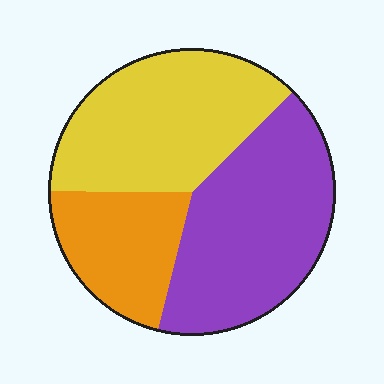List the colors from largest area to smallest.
From largest to smallest: purple, yellow, orange.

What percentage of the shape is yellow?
Yellow covers 38% of the shape.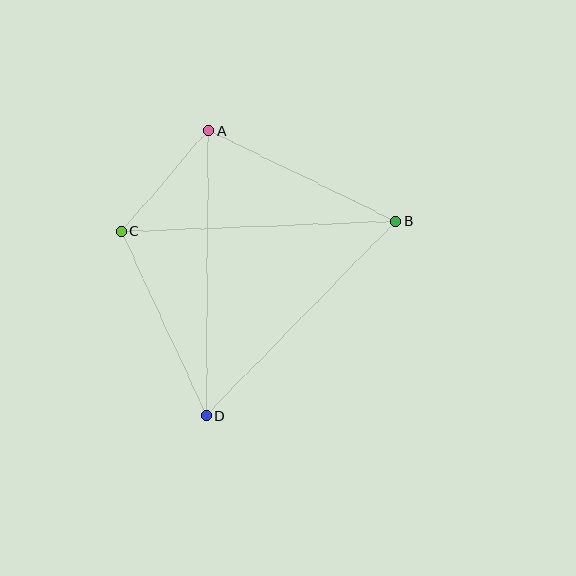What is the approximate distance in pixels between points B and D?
The distance between B and D is approximately 271 pixels.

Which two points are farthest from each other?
Points A and D are farthest from each other.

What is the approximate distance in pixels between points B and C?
The distance between B and C is approximately 275 pixels.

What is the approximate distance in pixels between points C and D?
The distance between C and D is approximately 202 pixels.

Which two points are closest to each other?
Points A and C are closest to each other.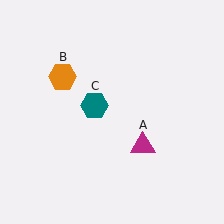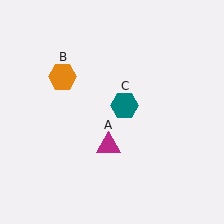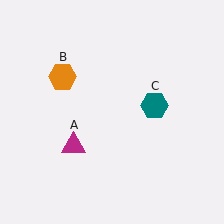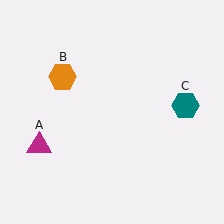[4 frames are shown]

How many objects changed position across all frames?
2 objects changed position: magenta triangle (object A), teal hexagon (object C).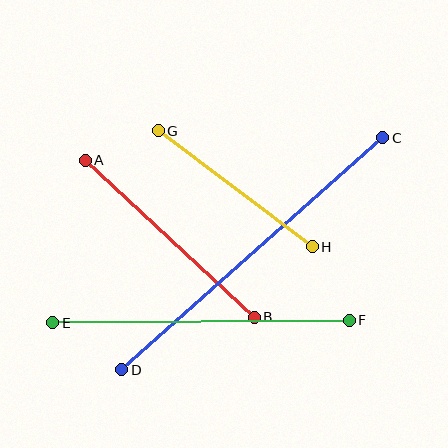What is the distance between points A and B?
The distance is approximately 231 pixels.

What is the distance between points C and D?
The distance is approximately 349 pixels.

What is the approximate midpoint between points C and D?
The midpoint is at approximately (252, 254) pixels.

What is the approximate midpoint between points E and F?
The midpoint is at approximately (201, 322) pixels.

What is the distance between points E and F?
The distance is approximately 296 pixels.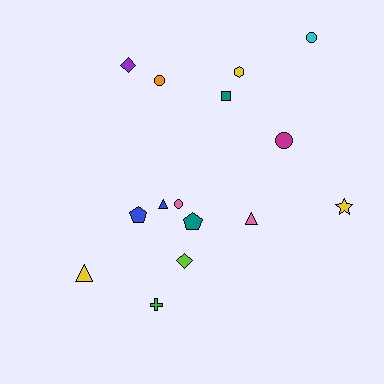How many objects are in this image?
There are 15 objects.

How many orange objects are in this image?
There is 1 orange object.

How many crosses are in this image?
There is 1 cross.